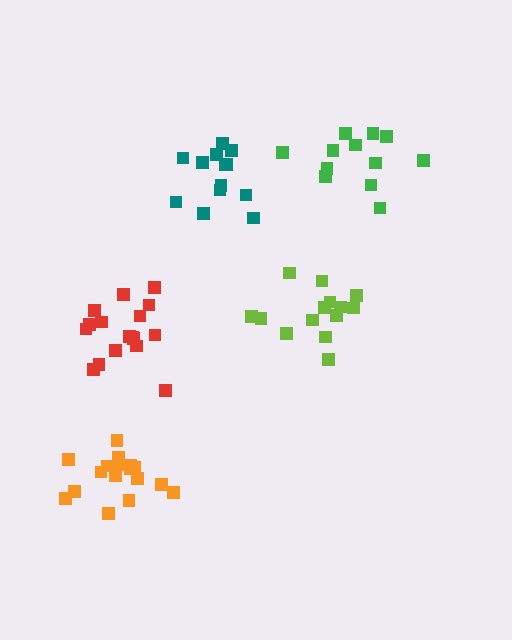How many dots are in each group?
Group 1: 13 dots, Group 2: 12 dots, Group 3: 14 dots, Group 4: 17 dots, Group 5: 18 dots (74 total).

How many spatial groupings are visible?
There are 5 spatial groupings.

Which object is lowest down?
The orange cluster is bottommost.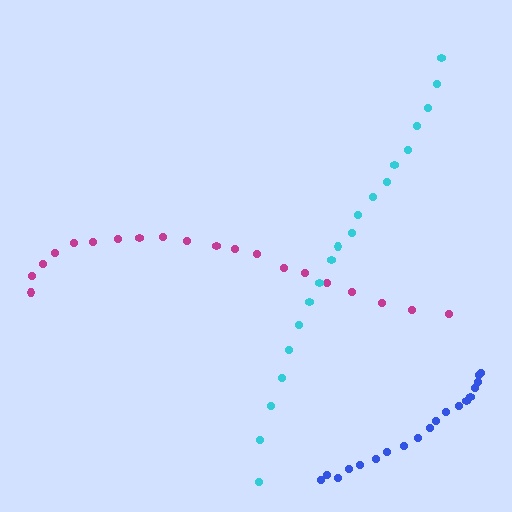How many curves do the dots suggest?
There are 3 distinct paths.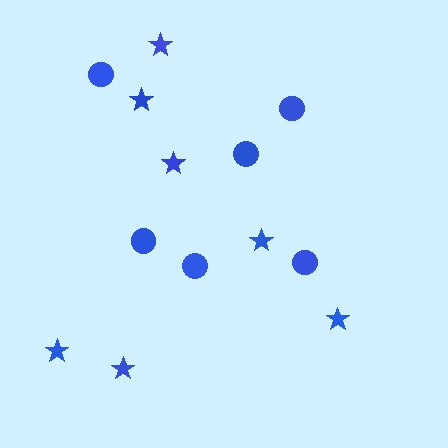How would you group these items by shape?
There are 2 groups: one group of circles (6) and one group of stars (7).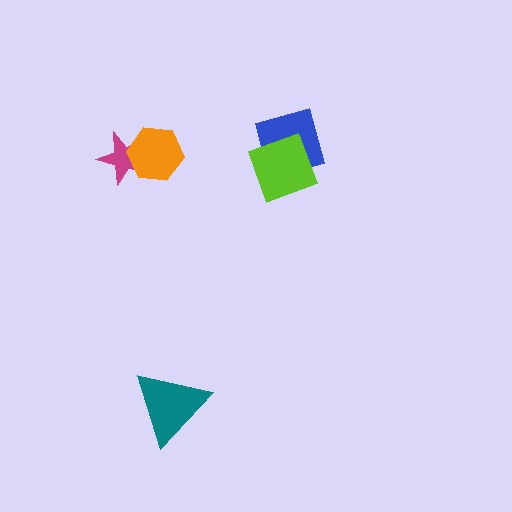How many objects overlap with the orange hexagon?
1 object overlaps with the orange hexagon.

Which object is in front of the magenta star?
The orange hexagon is in front of the magenta star.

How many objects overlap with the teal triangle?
0 objects overlap with the teal triangle.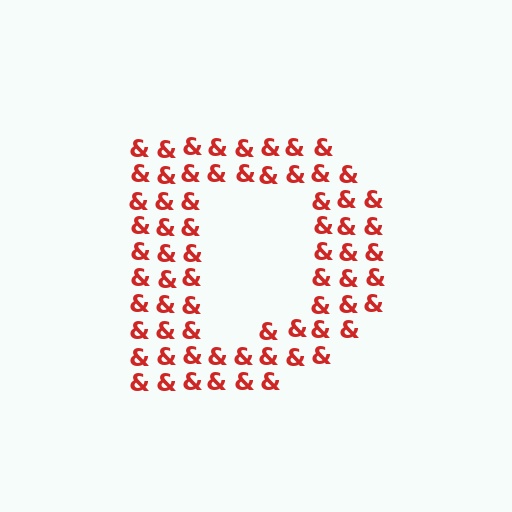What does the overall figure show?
The overall figure shows the letter D.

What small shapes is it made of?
It is made of small ampersands.